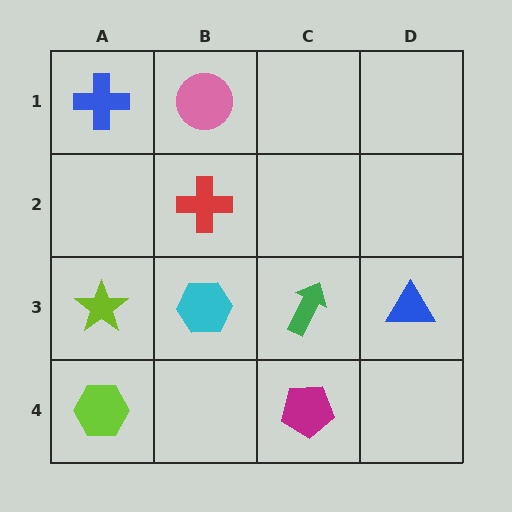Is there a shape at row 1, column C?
No, that cell is empty.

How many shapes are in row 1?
2 shapes.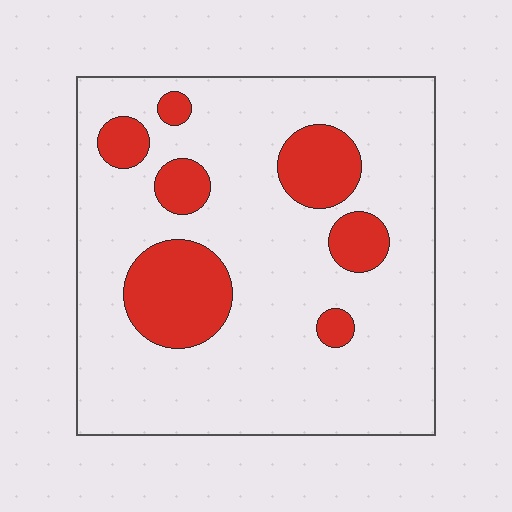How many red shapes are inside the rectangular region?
7.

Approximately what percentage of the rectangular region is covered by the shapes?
Approximately 20%.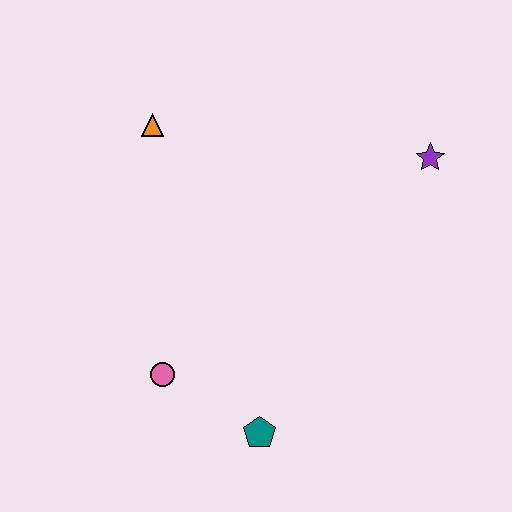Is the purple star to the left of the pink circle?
No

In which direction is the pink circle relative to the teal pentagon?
The pink circle is to the left of the teal pentagon.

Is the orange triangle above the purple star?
Yes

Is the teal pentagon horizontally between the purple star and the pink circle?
Yes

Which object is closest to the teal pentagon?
The pink circle is closest to the teal pentagon.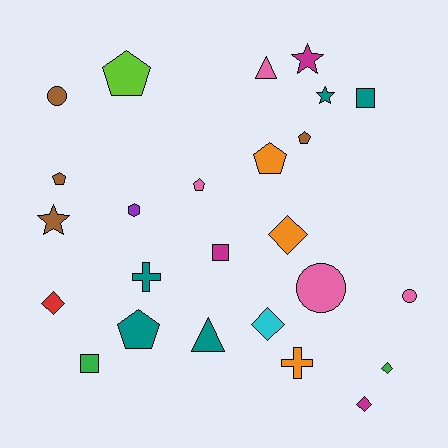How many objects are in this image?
There are 25 objects.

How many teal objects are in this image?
There are 5 teal objects.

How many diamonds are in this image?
There are 5 diamonds.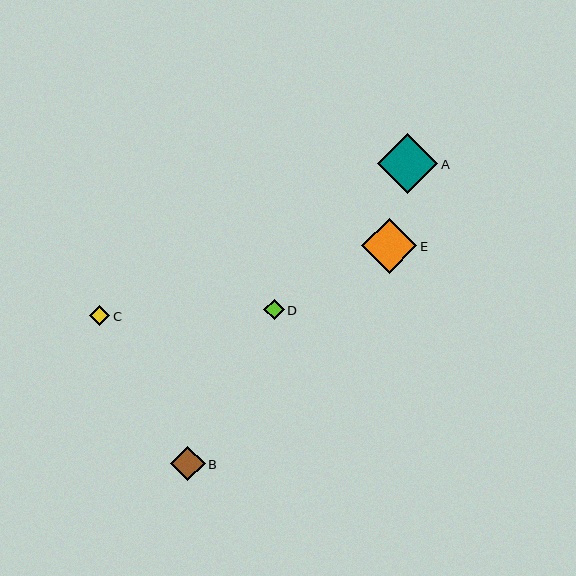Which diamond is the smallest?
Diamond C is the smallest with a size of approximately 20 pixels.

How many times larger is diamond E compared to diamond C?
Diamond E is approximately 2.7 times the size of diamond C.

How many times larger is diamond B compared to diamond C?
Diamond B is approximately 1.7 times the size of diamond C.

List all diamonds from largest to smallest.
From largest to smallest: A, E, B, D, C.